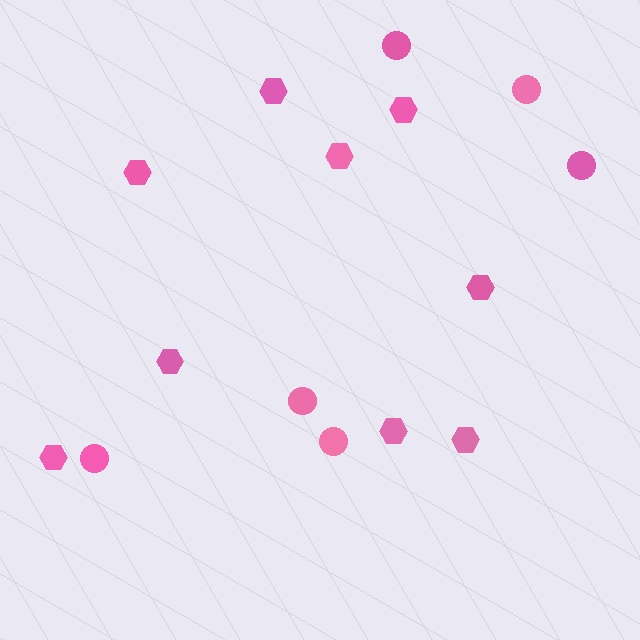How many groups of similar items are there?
There are 2 groups: one group of hexagons (9) and one group of circles (6).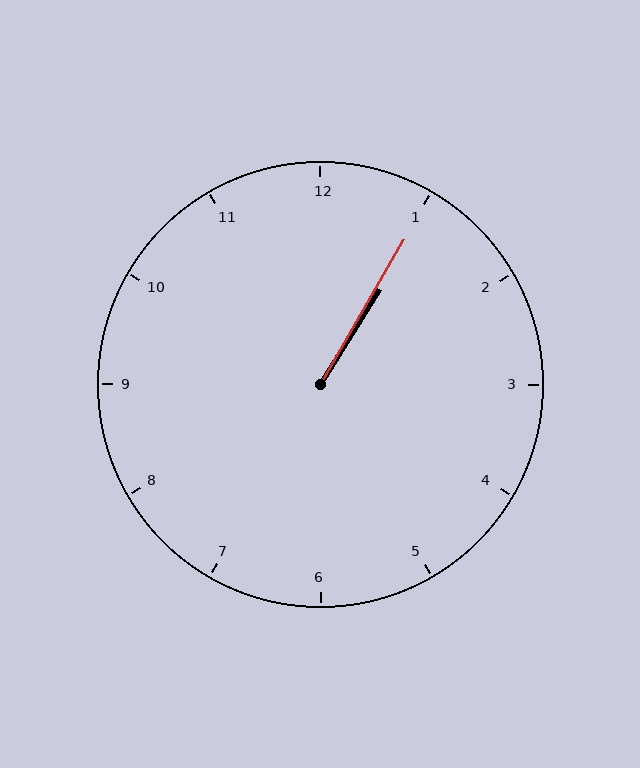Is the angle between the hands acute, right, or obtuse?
It is acute.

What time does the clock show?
1:05.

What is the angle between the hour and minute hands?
Approximately 2 degrees.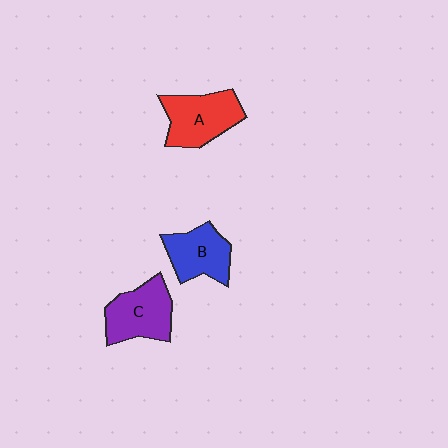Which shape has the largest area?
Shape A (red).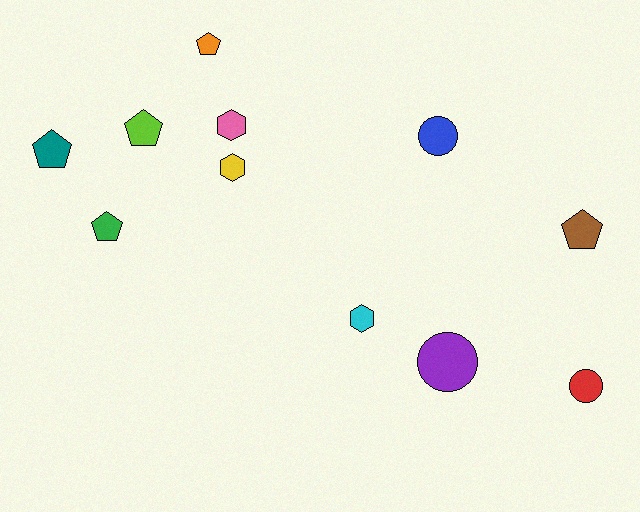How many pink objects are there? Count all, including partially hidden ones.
There is 1 pink object.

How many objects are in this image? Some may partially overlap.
There are 11 objects.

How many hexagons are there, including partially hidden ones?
There are 3 hexagons.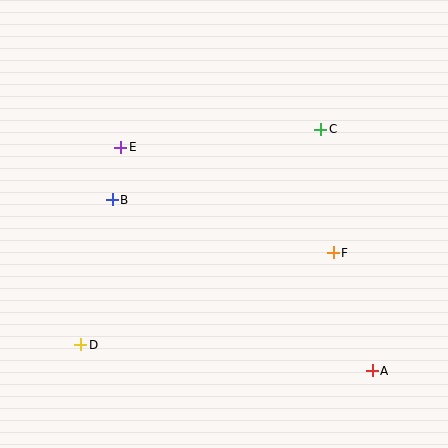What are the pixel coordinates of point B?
Point B is at (112, 200).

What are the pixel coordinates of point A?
Point A is at (372, 371).